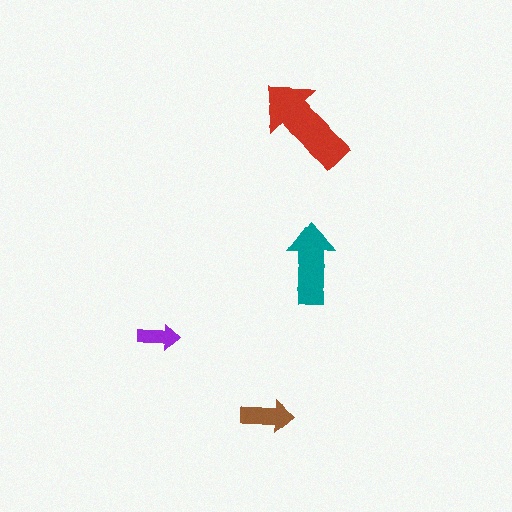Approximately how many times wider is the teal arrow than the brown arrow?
About 1.5 times wider.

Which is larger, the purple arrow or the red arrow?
The red one.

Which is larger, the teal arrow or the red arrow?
The red one.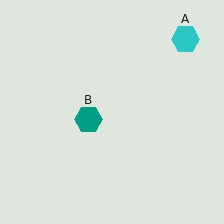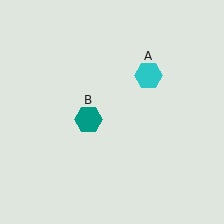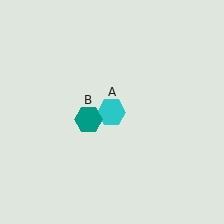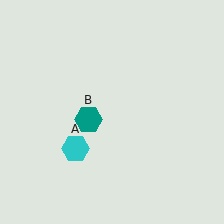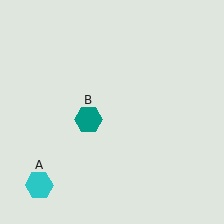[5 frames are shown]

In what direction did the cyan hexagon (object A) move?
The cyan hexagon (object A) moved down and to the left.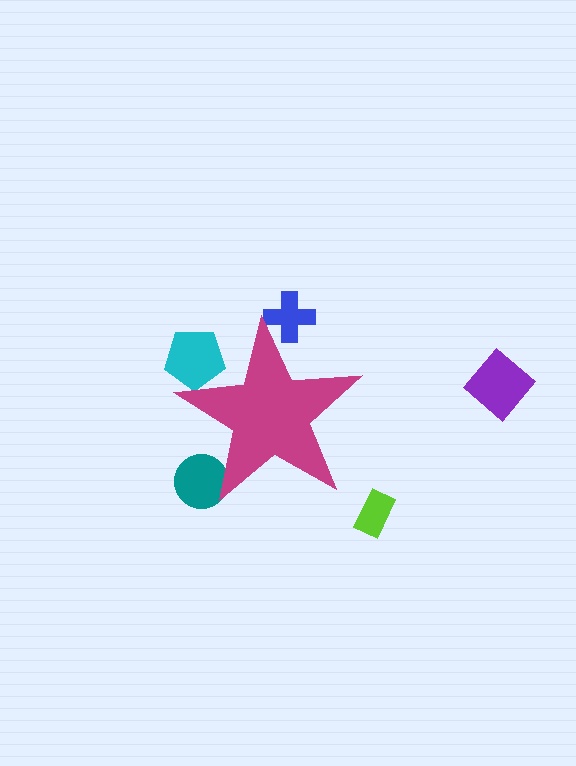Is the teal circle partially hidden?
Yes, the teal circle is partially hidden behind the magenta star.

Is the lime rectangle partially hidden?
No, the lime rectangle is fully visible.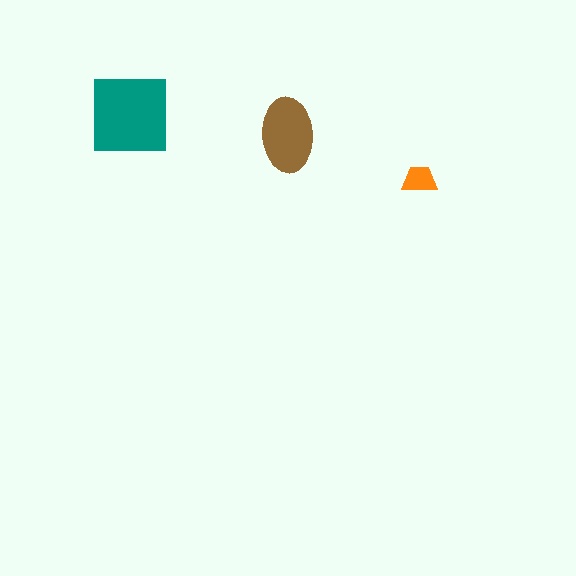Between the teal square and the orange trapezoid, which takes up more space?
The teal square.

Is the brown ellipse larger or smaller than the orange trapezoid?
Larger.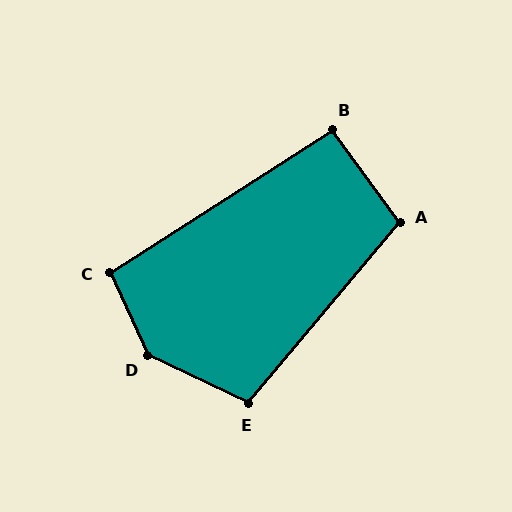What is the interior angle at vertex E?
Approximately 105 degrees (obtuse).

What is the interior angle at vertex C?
Approximately 98 degrees (obtuse).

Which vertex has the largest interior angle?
D, at approximately 140 degrees.